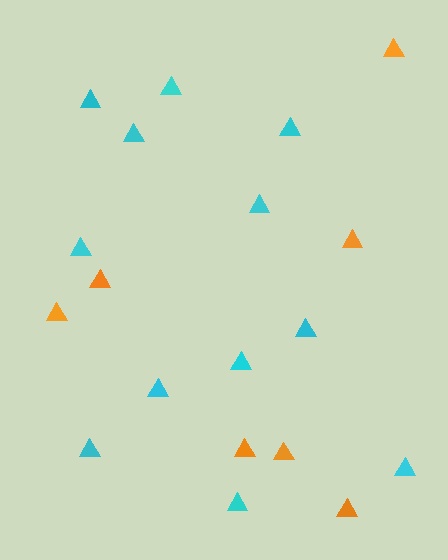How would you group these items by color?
There are 2 groups: one group of orange triangles (7) and one group of cyan triangles (12).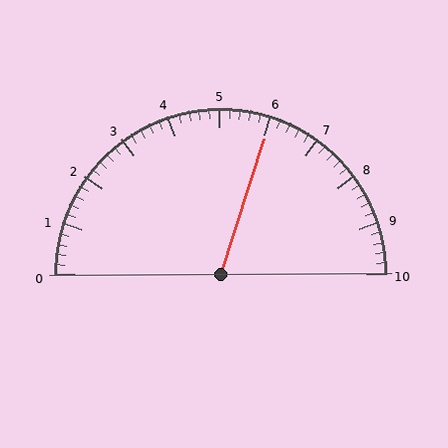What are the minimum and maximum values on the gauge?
The gauge ranges from 0 to 10.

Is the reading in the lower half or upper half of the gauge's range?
The reading is in the upper half of the range (0 to 10).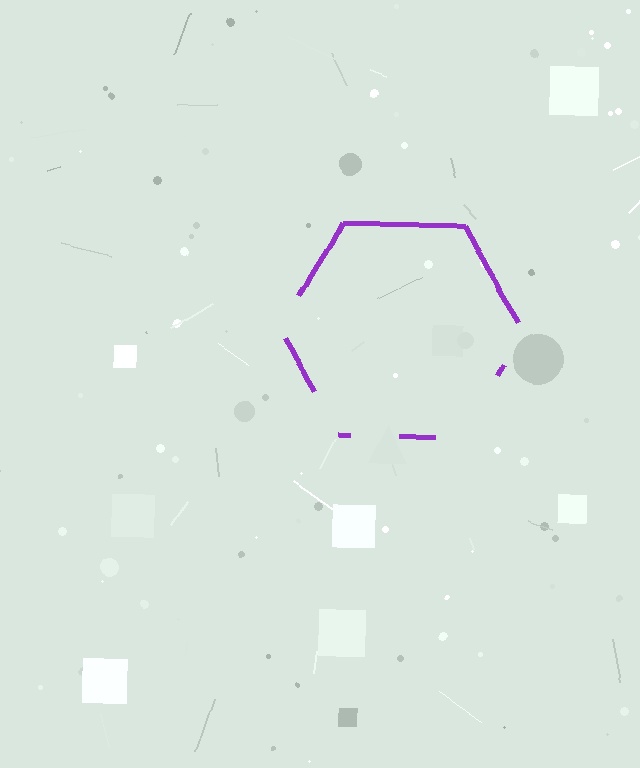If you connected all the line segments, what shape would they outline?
They would outline a hexagon.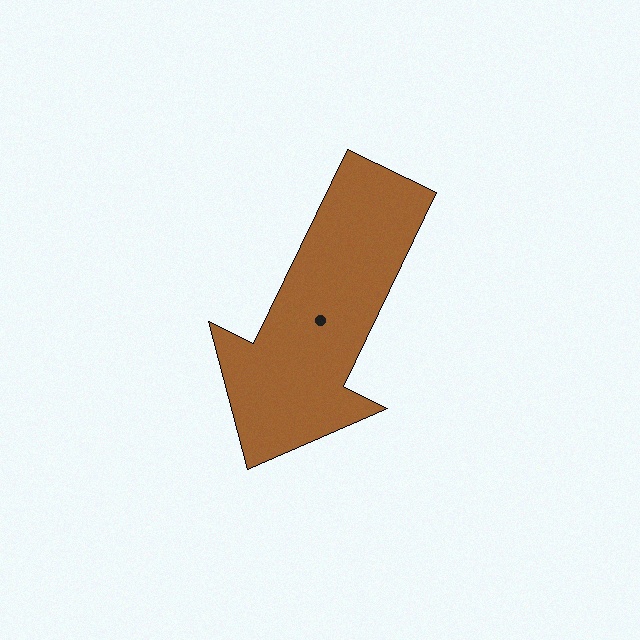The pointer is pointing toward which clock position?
Roughly 7 o'clock.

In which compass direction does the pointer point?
Southwest.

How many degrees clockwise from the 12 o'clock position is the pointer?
Approximately 206 degrees.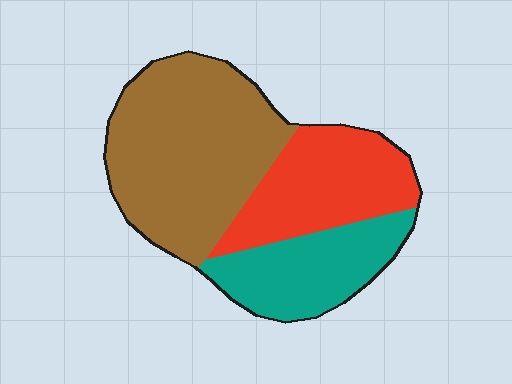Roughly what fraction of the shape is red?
Red takes up between a quarter and a half of the shape.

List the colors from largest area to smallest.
From largest to smallest: brown, red, teal.